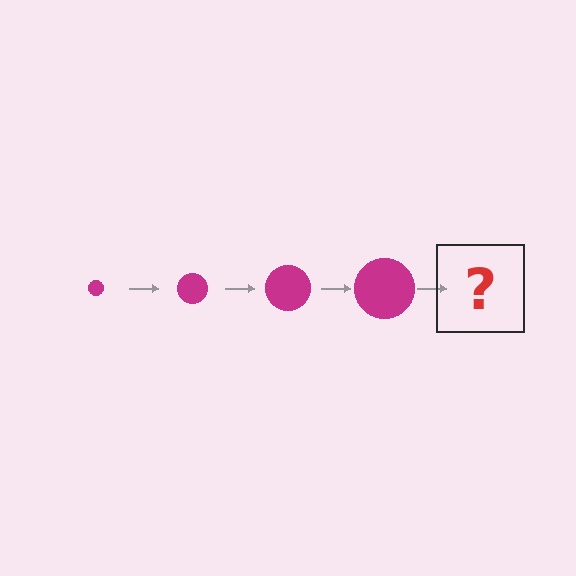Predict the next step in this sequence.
The next step is a magenta circle, larger than the previous one.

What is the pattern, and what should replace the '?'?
The pattern is that the circle gets progressively larger each step. The '?' should be a magenta circle, larger than the previous one.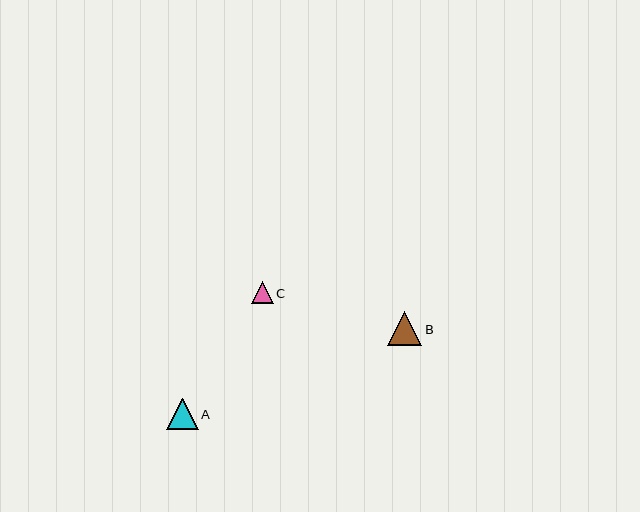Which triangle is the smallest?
Triangle C is the smallest with a size of approximately 22 pixels.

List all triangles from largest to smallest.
From largest to smallest: B, A, C.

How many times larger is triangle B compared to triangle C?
Triangle B is approximately 1.6 times the size of triangle C.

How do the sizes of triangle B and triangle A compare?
Triangle B and triangle A are approximately the same size.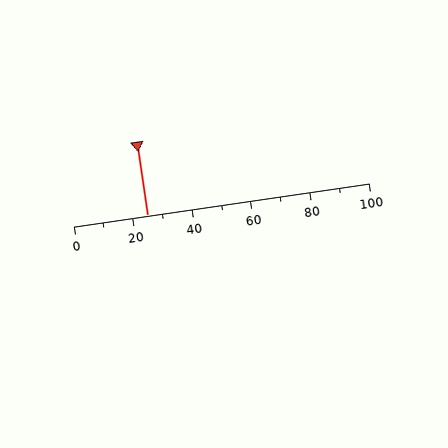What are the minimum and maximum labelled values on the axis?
The axis runs from 0 to 100.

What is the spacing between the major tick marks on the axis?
The major ticks are spaced 20 apart.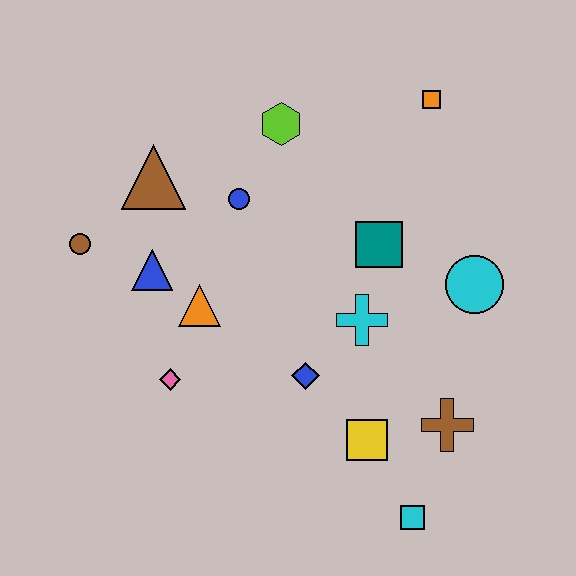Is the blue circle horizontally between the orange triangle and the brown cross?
Yes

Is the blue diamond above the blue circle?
No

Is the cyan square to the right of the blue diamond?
Yes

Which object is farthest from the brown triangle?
The cyan square is farthest from the brown triangle.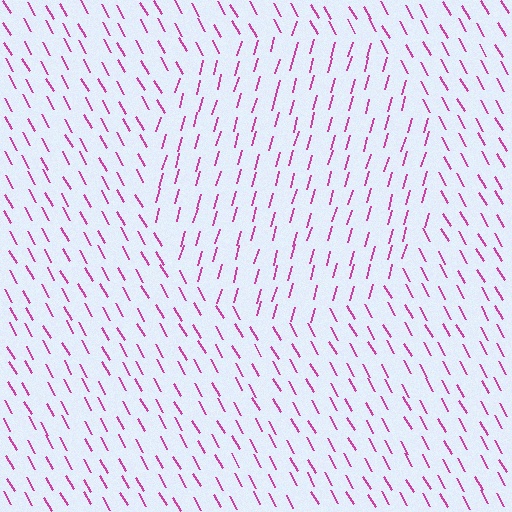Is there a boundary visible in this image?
Yes, there is a texture boundary formed by a change in line orientation.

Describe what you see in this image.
The image is filled with small magenta line segments. A circle region in the image has lines oriented differently from the surrounding lines, creating a visible texture boundary.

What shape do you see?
I see a circle.